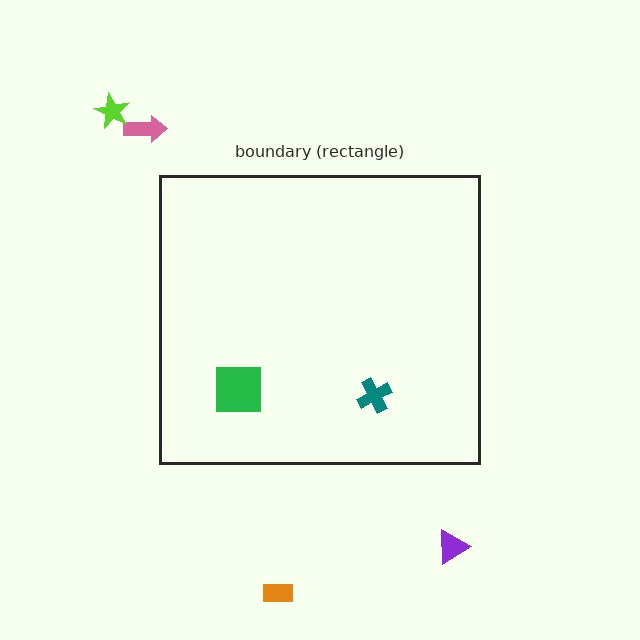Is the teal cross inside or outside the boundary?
Inside.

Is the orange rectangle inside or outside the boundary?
Outside.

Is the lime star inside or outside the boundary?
Outside.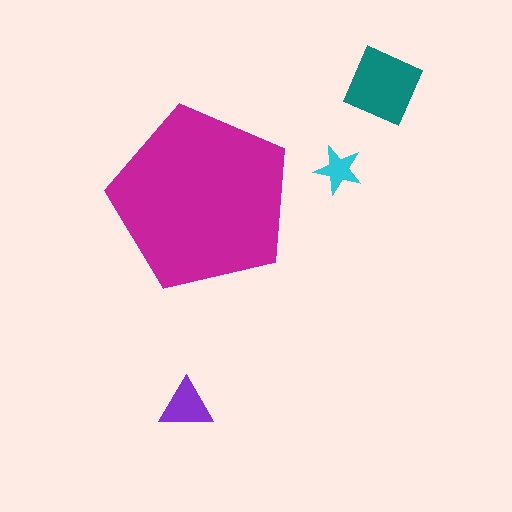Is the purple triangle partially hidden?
No, the purple triangle is fully visible.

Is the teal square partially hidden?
No, the teal square is fully visible.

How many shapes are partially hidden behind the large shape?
0 shapes are partially hidden.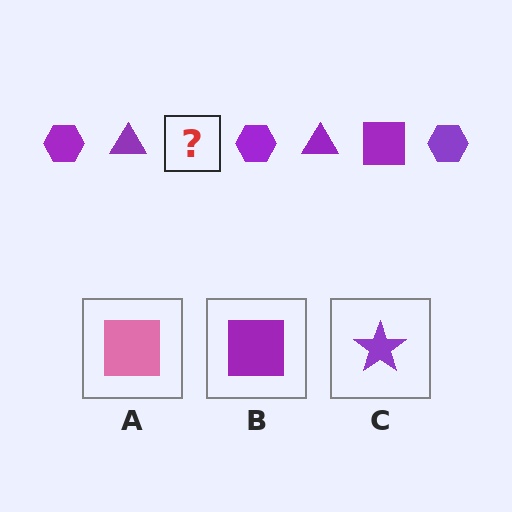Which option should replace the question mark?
Option B.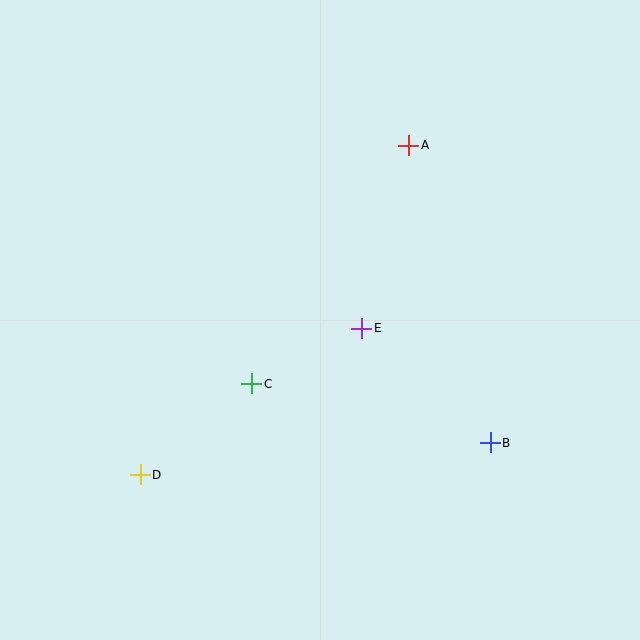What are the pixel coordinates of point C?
Point C is at (252, 384).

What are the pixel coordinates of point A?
Point A is at (409, 145).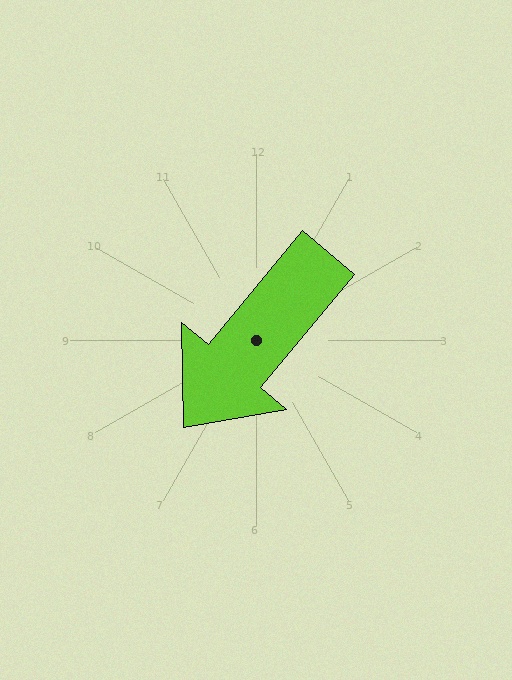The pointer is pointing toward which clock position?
Roughly 7 o'clock.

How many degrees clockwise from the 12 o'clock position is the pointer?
Approximately 220 degrees.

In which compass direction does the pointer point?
Southwest.